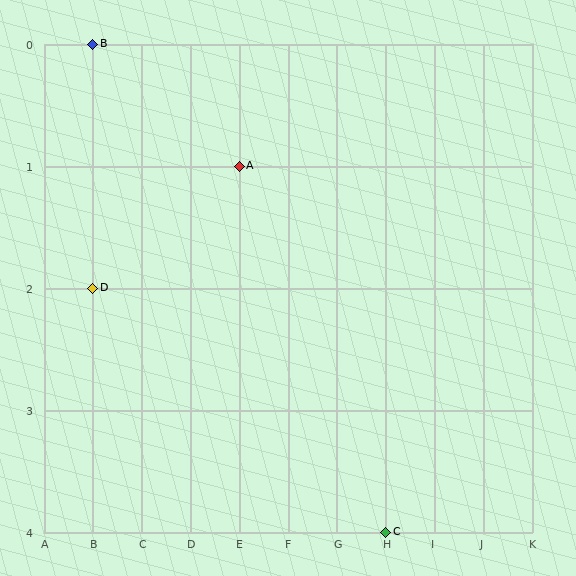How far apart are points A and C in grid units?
Points A and C are 3 columns and 3 rows apart (about 4.2 grid units diagonally).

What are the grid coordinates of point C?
Point C is at grid coordinates (H, 4).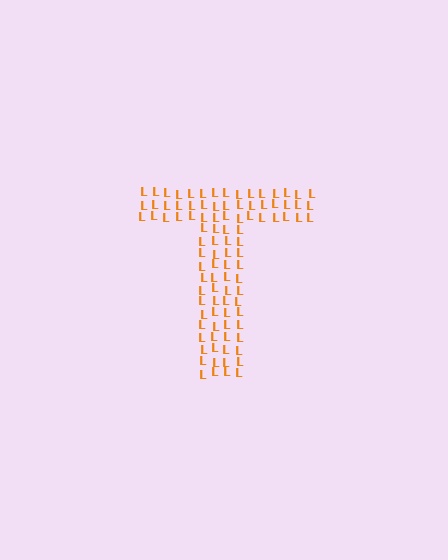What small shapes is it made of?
It is made of small letter L's.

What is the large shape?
The large shape is the letter T.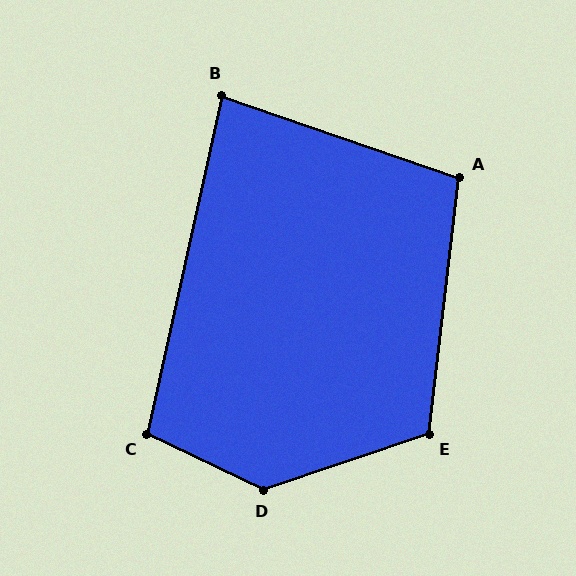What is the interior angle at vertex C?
Approximately 103 degrees (obtuse).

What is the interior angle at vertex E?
Approximately 115 degrees (obtuse).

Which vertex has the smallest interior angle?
B, at approximately 83 degrees.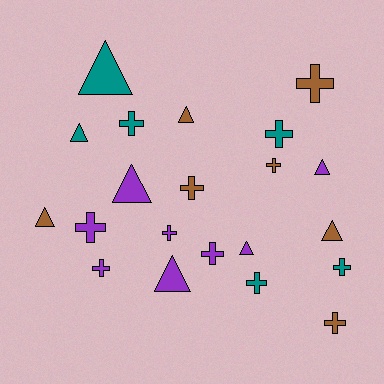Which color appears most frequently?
Purple, with 8 objects.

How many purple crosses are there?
There are 4 purple crosses.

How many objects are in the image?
There are 21 objects.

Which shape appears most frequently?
Cross, with 12 objects.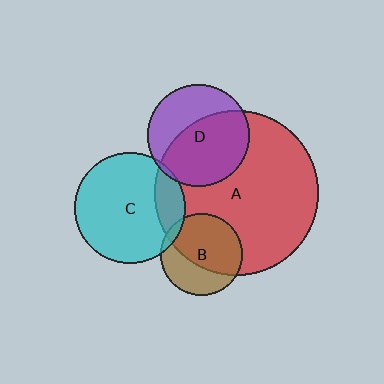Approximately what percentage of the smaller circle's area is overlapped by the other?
Approximately 20%.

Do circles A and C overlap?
Yes.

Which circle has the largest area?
Circle A (red).